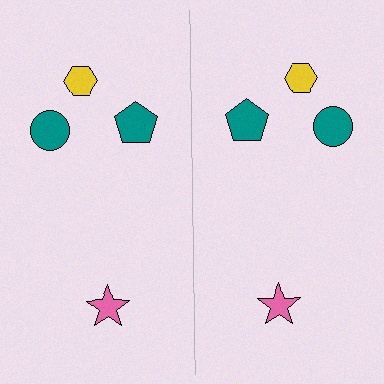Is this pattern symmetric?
Yes, this pattern has bilateral (reflection) symmetry.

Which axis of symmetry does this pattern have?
The pattern has a vertical axis of symmetry running through the center of the image.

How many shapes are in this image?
There are 8 shapes in this image.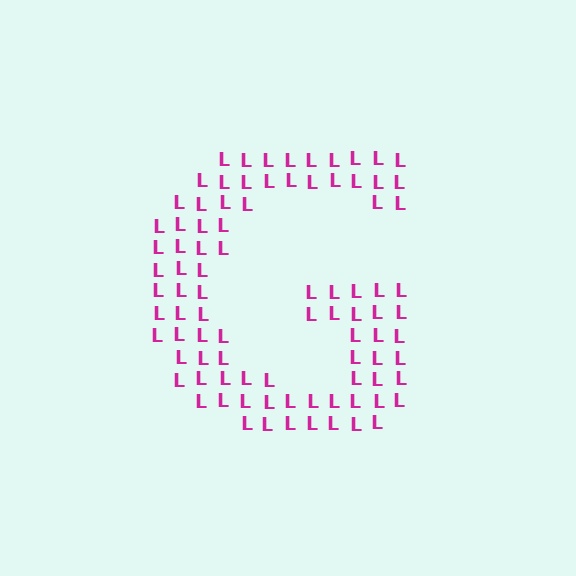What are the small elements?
The small elements are letter L's.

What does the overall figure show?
The overall figure shows the letter G.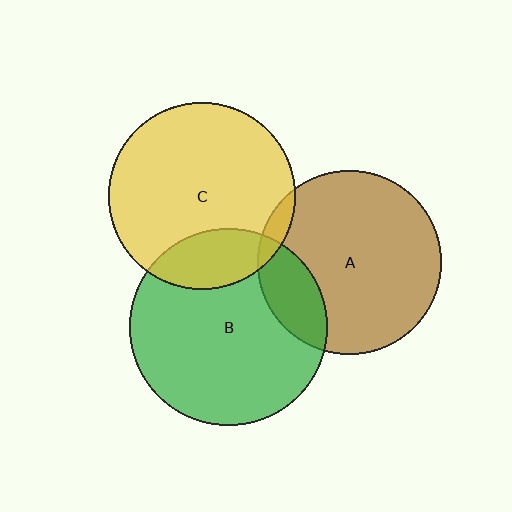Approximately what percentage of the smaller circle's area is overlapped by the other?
Approximately 20%.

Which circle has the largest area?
Circle B (green).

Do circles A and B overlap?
Yes.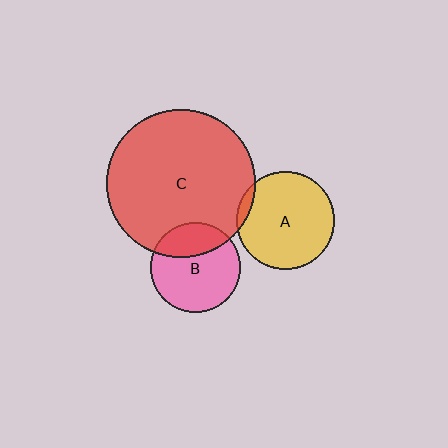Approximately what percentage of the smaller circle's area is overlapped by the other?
Approximately 30%.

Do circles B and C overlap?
Yes.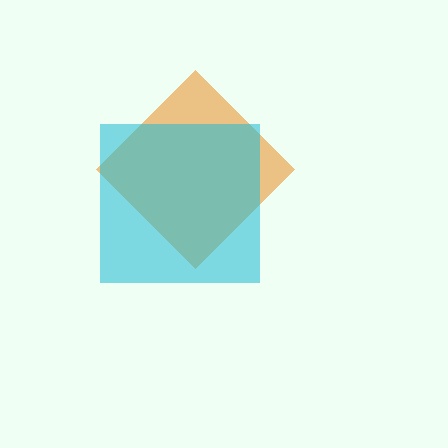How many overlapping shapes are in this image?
There are 2 overlapping shapes in the image.